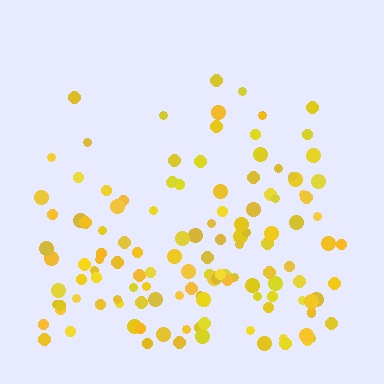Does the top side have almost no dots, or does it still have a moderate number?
Still a moderate number, just noticeably fewer than the bottom.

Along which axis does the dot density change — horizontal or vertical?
Vertical.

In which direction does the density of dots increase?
From top to bottom, with the bottom side densest.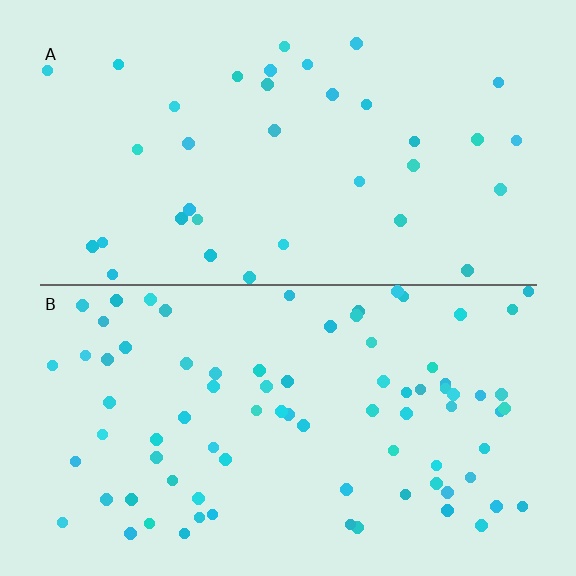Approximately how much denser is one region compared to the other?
Approximately 2.3× — region B over region A.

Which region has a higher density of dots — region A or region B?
B (the bottom).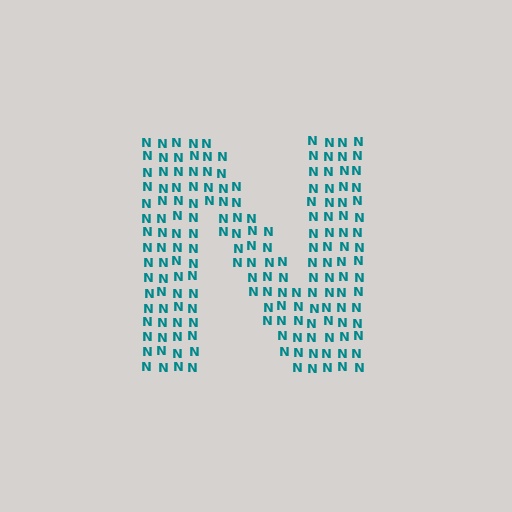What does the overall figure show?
The overall figure shows the letter N.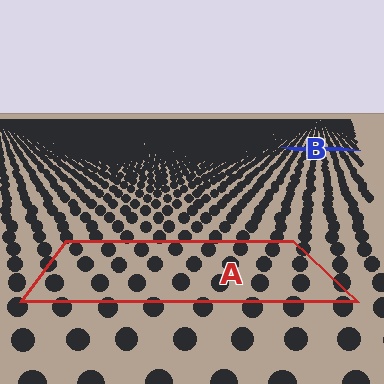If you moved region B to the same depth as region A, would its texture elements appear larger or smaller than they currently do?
They would appear larger. At a closer depth, the same texture elements are projected at a bigger on-screen size.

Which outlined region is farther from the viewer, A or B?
Region B is farther from the viewer — the texture elements inside it appear smaller and more densely packed.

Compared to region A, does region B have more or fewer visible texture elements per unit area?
Region B has more texture elements per unit area — they are packed more densely because it is farther away.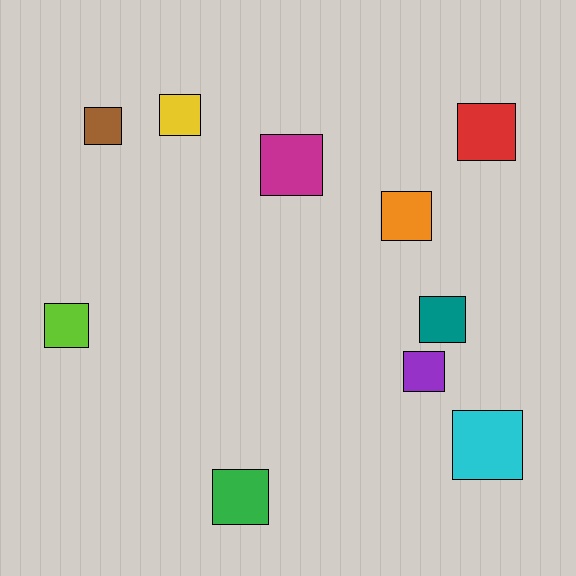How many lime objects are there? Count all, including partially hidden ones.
There is 1 lime object.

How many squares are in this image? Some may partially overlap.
There are 10 squares.